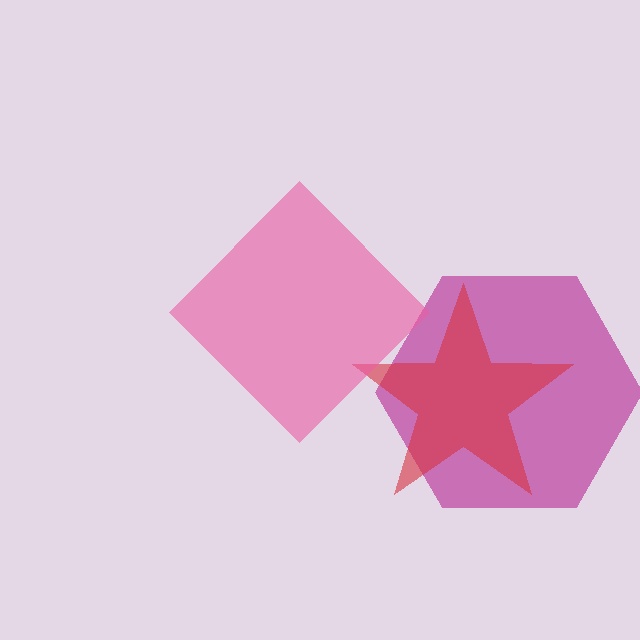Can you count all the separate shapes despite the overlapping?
Yes, there are 3 separate shapes.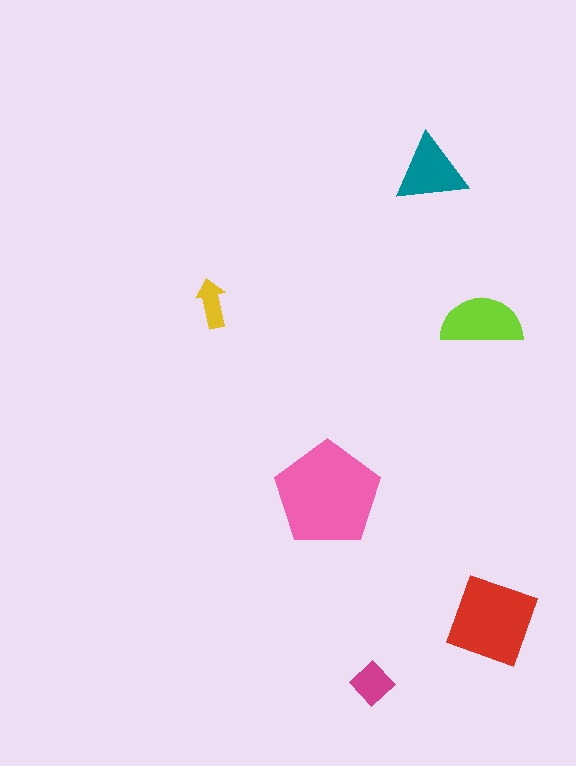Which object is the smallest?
The yellow arrow.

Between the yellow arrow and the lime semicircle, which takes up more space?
The lime semicircle.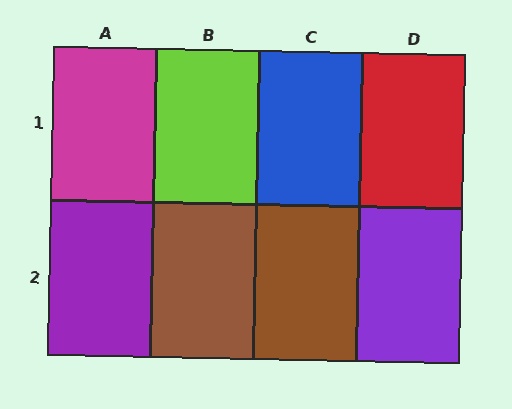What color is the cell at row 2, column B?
Brown.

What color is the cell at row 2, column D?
Purple.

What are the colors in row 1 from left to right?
Magenta, lime, blue, red.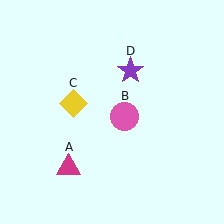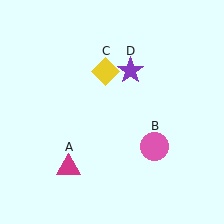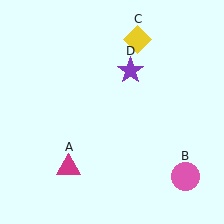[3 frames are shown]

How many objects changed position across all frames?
2 objects changed position: pink circle (object B), yellow diamond (object C).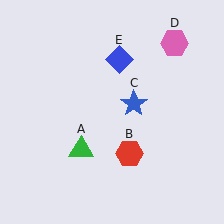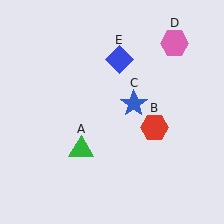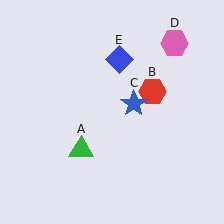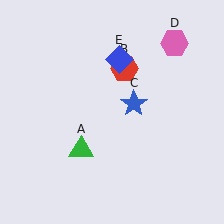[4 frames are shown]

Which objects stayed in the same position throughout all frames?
Green triangle (object A) and blue star (object C) and pink hexagon (object D) and blue diamond (object E) remained stationary.